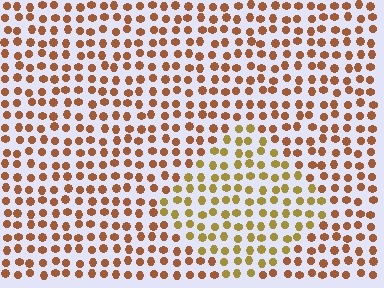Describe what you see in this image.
The image is filled with small brown elements in a uniform arrangement. A diamond-shaped region is visible where the elements are tinted to a slightly different hue, forming a subtle color boundary.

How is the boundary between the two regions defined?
The boundary is defined purely by a slight shift in hue (about 31 degrees). Spacing, size, and orientation are identical on both sides.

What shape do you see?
I see a diamond.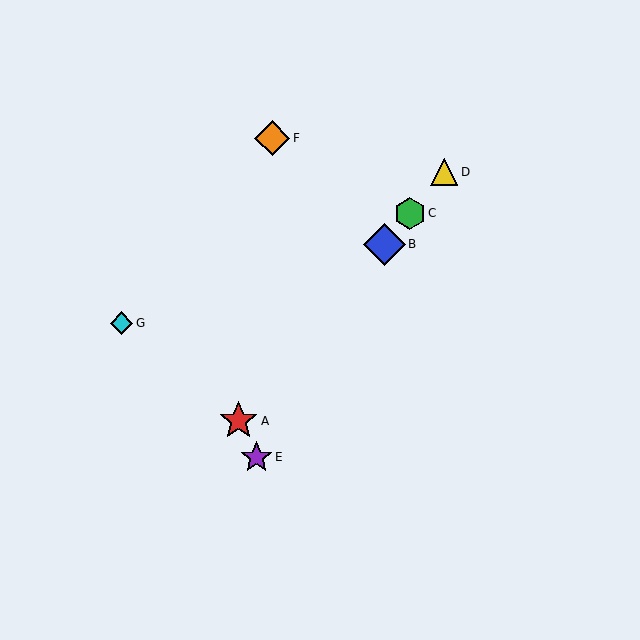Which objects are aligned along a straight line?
Objects A, B, C, D are aligned along a straight line.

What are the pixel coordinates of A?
Object A is at (239, 421).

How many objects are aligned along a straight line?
4 objects (A, B, C, D) are aligned along a straight line.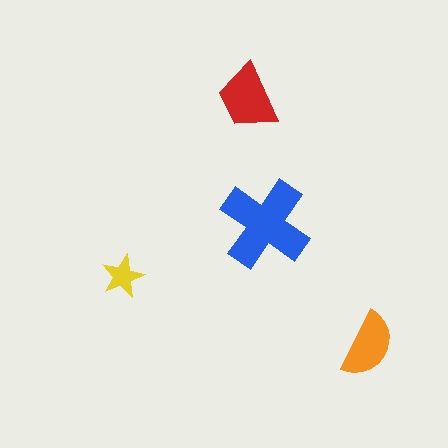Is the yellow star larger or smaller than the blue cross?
Smaller.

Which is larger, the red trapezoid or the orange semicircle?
The red trapezoid.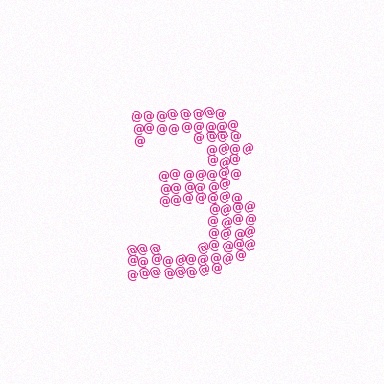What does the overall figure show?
The overall figure shows the digit 3.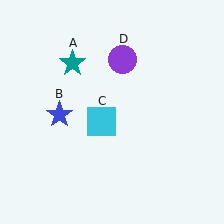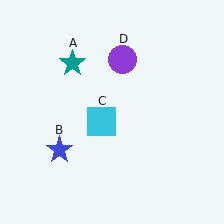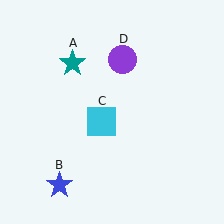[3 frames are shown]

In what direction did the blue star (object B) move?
The blue star (object B) moved down.